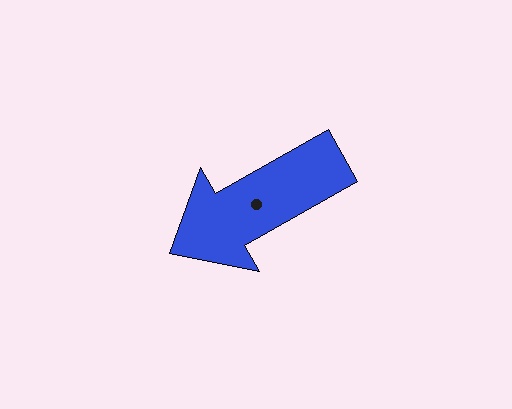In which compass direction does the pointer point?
Southwest.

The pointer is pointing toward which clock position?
Roughly 8 o'clock.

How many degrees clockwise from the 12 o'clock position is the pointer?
Approximately 241 degrees.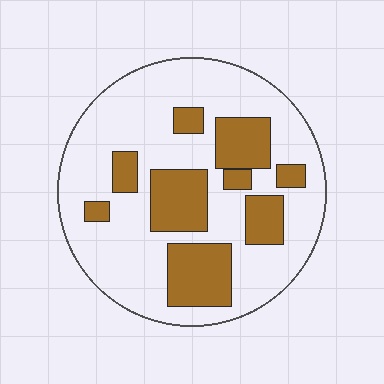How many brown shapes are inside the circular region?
9.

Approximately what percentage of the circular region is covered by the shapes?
Approximately 30%.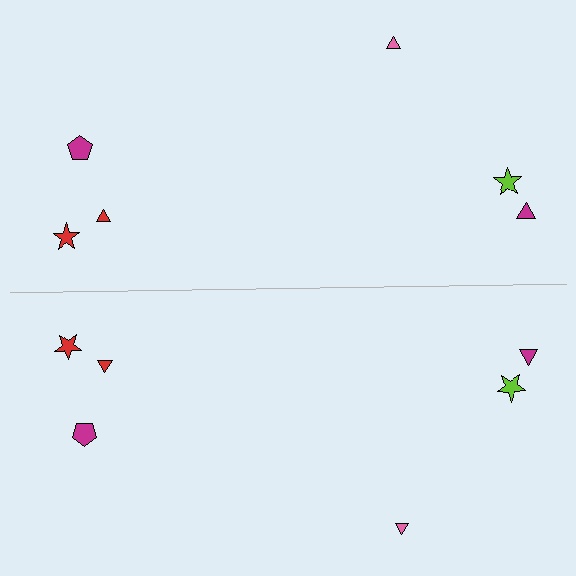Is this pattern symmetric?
Yes, this pattern has bilateral (reflection) symmetry.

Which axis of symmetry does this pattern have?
The pattern has a horizontal axis of symmetry running through the center of the image.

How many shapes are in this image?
There are 12 shapes in this image.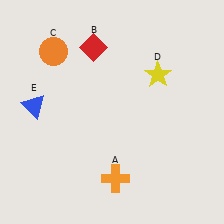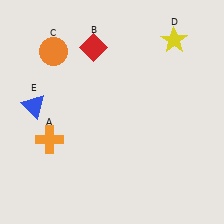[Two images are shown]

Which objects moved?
The objects that moved are: the orange cross (A), the yellow star (D).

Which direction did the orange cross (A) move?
The orange cross (A) moved left.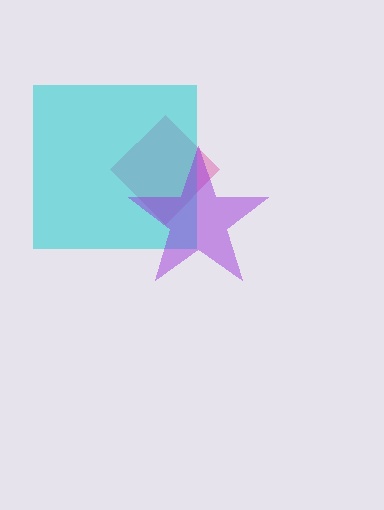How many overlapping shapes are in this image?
There are 3 overlapping shapes in the image.